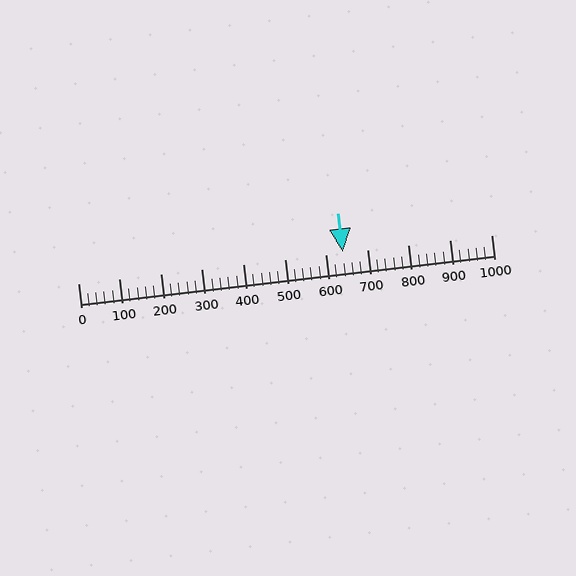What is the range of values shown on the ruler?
The ruler shows values from 0 to 1000.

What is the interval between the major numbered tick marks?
The major tick marks are spaced 100 units apart.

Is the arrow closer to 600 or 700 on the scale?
The arrow is closer to 600.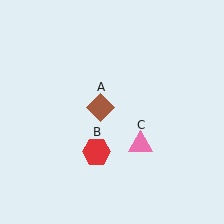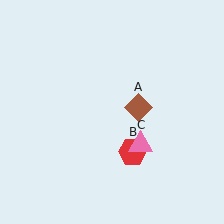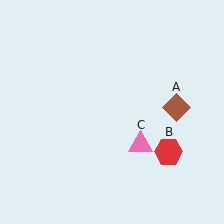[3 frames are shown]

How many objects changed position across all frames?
2 objects changed position: brown diamond (object A), red hexagon (object B).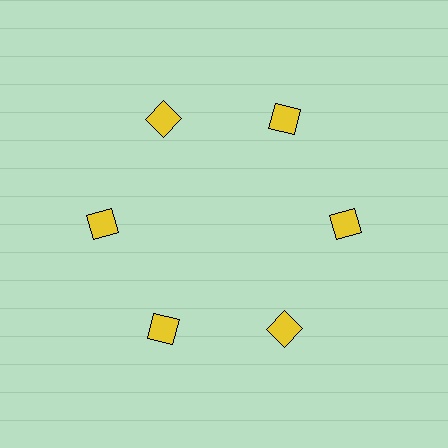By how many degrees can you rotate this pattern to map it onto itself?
The pattern maps onto itself every 60 degrees of rotation.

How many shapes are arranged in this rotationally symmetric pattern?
There are 6 shapes, arranged in 6 groups of 1.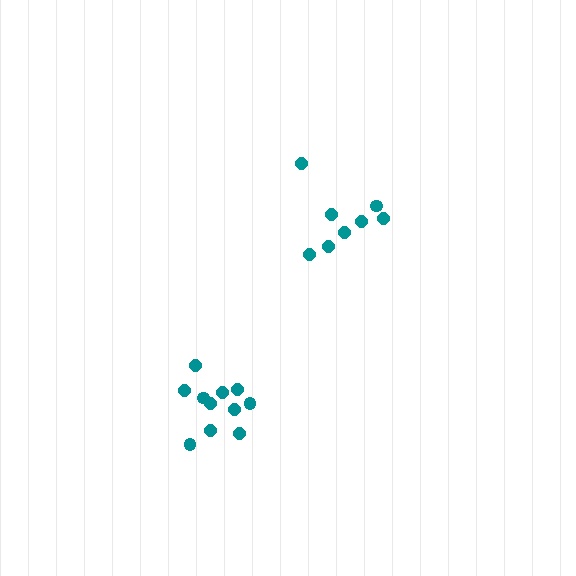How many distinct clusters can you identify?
There are 2 distinct clusters.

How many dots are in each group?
Group 1: 8 dots, Group 2: 11 dots (19 total).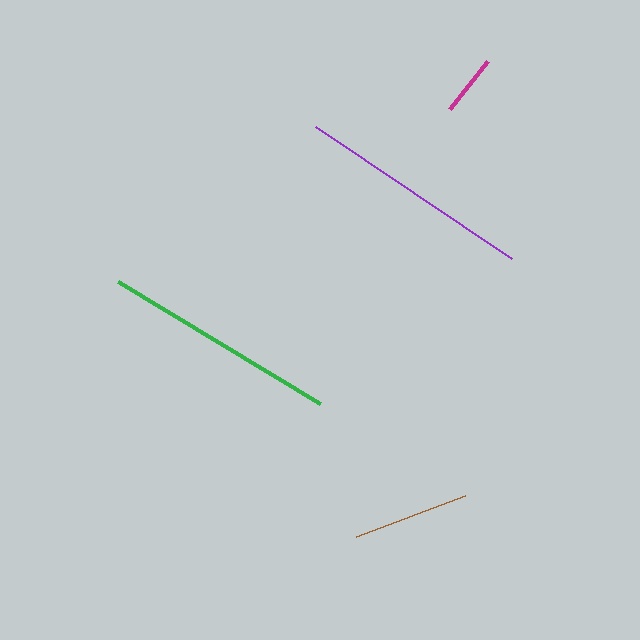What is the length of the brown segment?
The brown segment is approximately 116 pixels long.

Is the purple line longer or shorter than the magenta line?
The purple line is longer than the magenta line.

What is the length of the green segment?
The green segment is approximately 236 pixels long.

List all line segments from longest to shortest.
From longest to shortest: green, purple, brown, magenta.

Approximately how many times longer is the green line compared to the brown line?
The green line is approximately 2.0 times the length of the brown line.